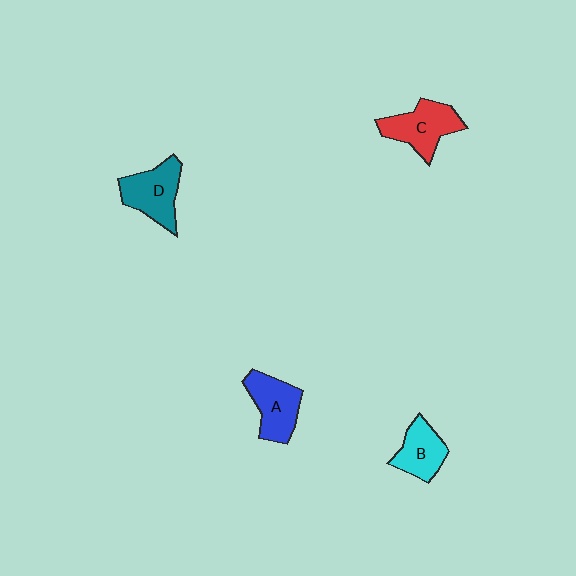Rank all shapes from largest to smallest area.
From largest to smallest: C (red), D (teal), A (blue), B (cyan).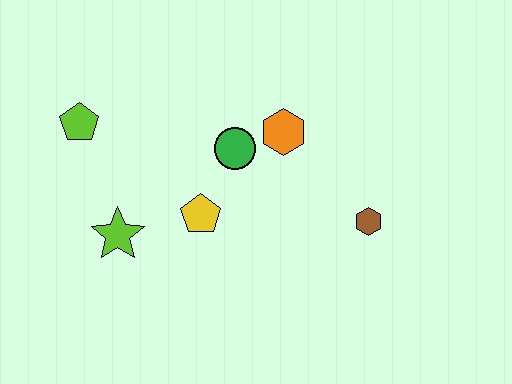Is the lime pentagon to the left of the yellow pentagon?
Yes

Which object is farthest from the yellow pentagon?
The brown hexagon is farthest from the yellow pentagon.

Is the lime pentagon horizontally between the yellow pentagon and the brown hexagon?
No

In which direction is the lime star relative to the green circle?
The lime star is to the left of the green circle.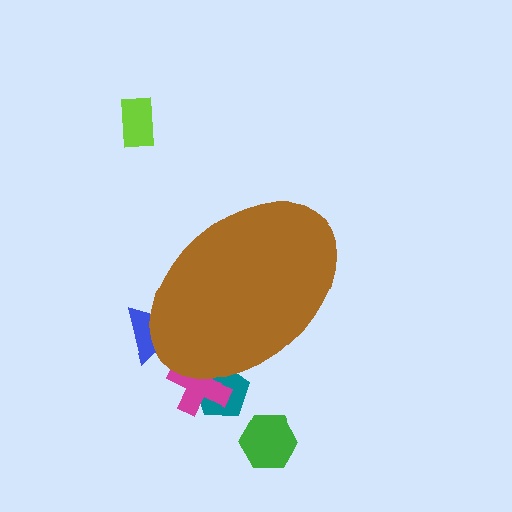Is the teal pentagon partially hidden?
Yes, the teal pentagon is partially hidden behind the brown ellipse.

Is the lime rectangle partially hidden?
No, the lime rectangle is fully visible.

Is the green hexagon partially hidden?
No, the green hexagon is fully visible.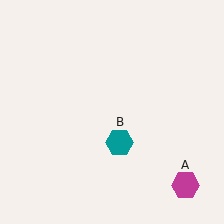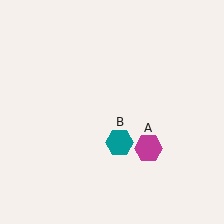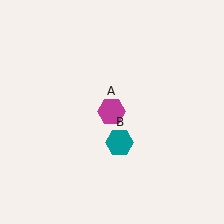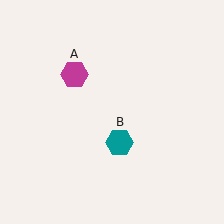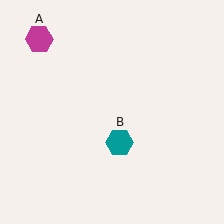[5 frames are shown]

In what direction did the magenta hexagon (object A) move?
The magenta hexagon (object A) moved up and to the left.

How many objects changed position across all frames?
1 object changed position: magenta hexagon (object A).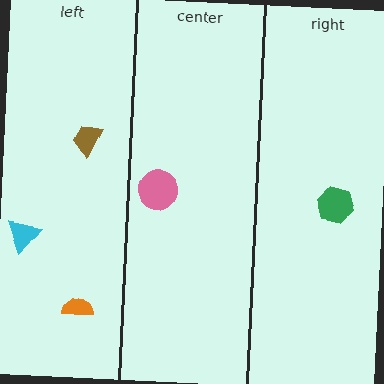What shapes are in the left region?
The brown trapezoid, the orange semicircle, the cyan triangle.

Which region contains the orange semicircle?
The left region.